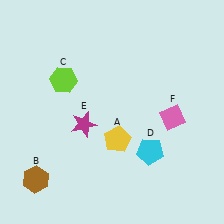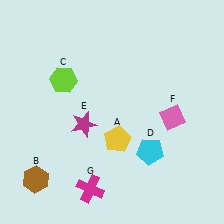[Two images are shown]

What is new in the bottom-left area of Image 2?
A magenta cross (G) was added in the bottom-left area of Image 2.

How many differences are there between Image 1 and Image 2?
There is 1 difference between the two images.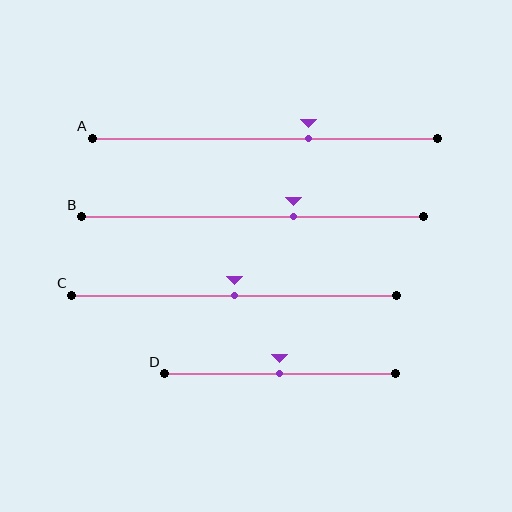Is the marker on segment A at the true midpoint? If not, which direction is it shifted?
No, the marker on segment A is shifted to the right by about 13% of the segment length.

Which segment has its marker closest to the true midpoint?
Segment C has its marker closest to the true midpoint.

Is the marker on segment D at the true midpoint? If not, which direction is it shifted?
Yes, the marker on segment D is at the true midpoint.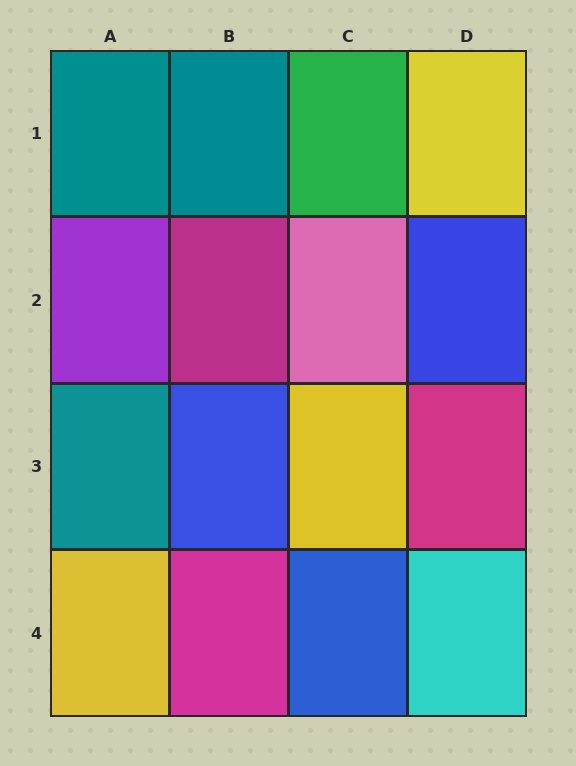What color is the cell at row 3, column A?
Teal.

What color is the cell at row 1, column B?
Teal.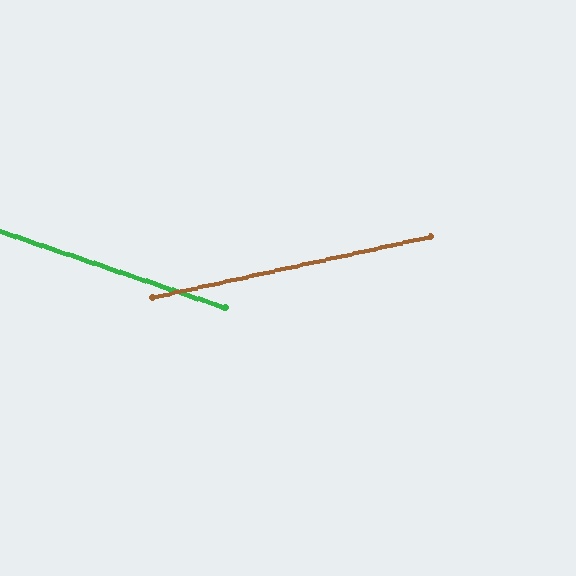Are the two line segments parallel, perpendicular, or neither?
Neither parallel nor perpendicular — they differ by about 31°.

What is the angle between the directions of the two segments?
Approximately 31 degrees.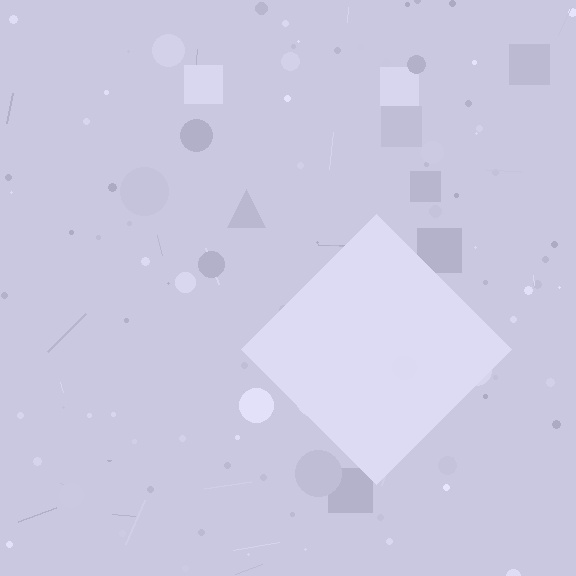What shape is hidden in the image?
A diamond is hidden in the image.